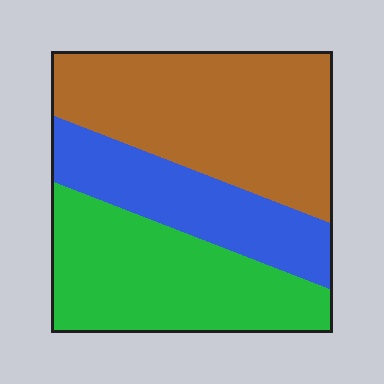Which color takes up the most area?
Brown, at roughly 40%.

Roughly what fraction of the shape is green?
Green takes up about one third (1/3) of the shape.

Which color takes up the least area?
Blue, at roughly 25%.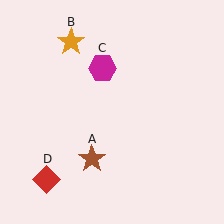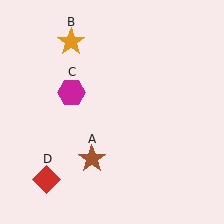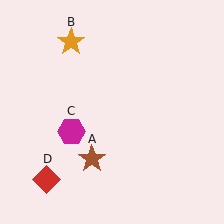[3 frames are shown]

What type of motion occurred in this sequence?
The magenta hexagon (object C) rotated counterclockwise around the center of the scene.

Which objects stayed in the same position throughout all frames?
Brown star (object A) and orange star (object B) and red diamond (object D) remained stationary.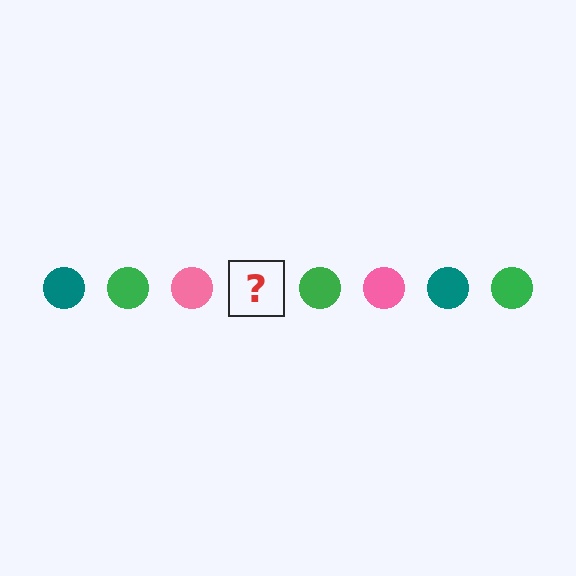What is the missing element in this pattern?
The missing element is a teal circle.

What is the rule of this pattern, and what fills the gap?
The rule is that the pattern cycles through teal, green, pink circles. The gap should be filled with a teal circle.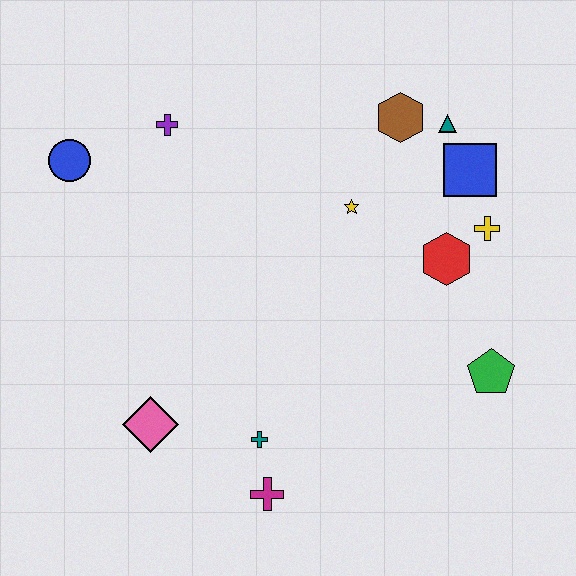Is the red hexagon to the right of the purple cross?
Yes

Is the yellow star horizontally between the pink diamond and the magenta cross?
No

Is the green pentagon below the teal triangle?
Yes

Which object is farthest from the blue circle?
The green pentagon is farthest from the blue circle.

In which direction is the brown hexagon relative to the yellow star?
The brown hexagon is above the yellow star.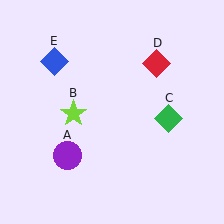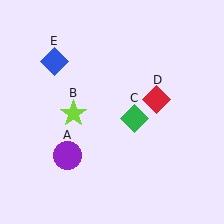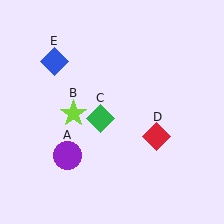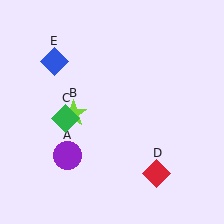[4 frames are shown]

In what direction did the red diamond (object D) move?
The red diamond (object D) moved down.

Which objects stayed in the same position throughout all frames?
Purple circle (object A) and lime star (object B) and blue diamond (object E) remained stationary.